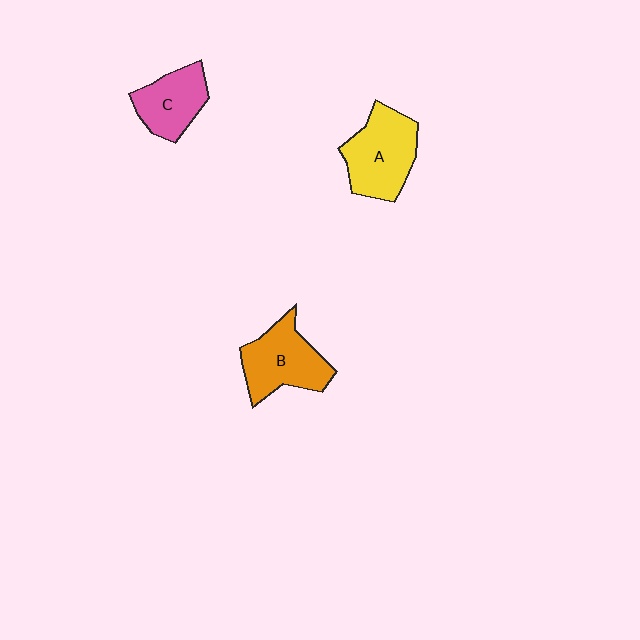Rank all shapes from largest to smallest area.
From largest to smallest: A (yellow), B (orange), C (pink).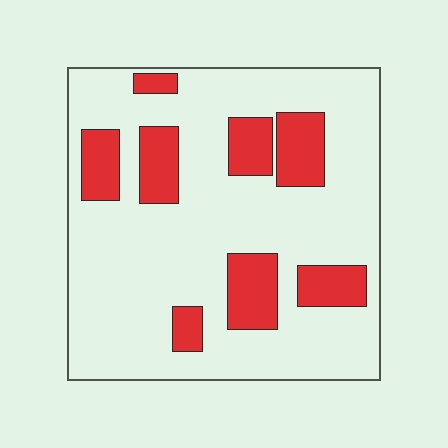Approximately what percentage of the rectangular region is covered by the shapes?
Approximately 20%.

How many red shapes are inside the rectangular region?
8.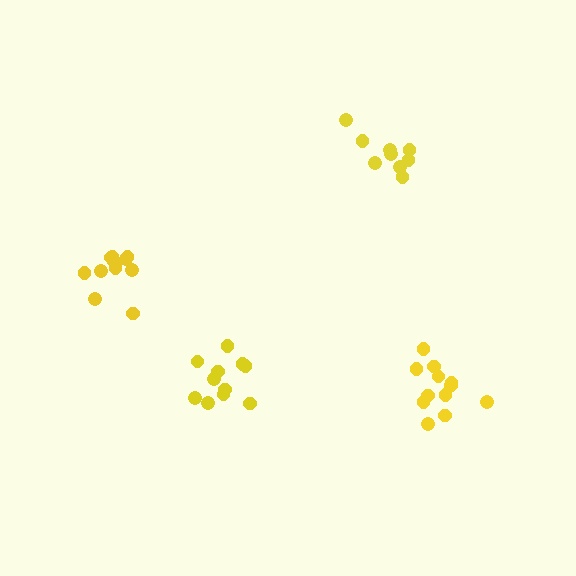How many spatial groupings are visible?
There are 4 spatial groupings.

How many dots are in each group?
Group 1: 12 dots, Group 2: 11 dots, Group 3: 12 dots, Group 4: 9 dots (44 total).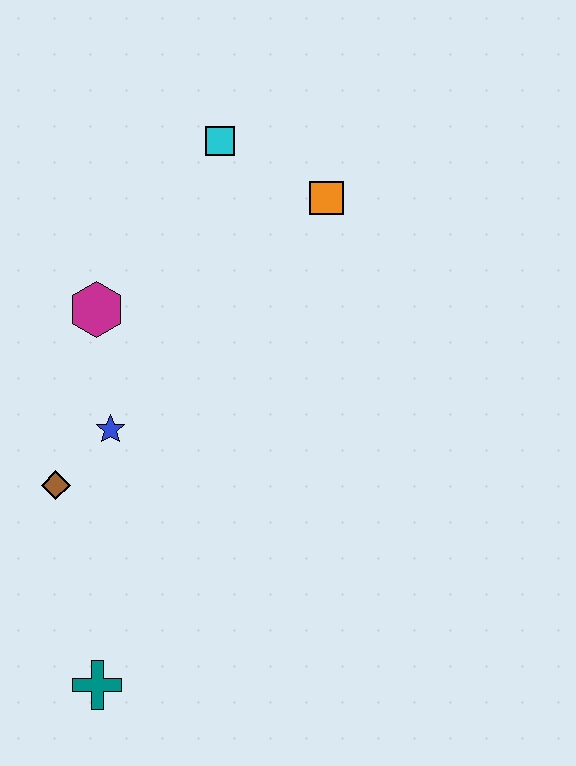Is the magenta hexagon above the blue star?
Yes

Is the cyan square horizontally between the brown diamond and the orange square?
Yes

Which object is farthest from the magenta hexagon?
The teal cross is farthest from the magenta hexagon.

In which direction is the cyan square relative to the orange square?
The cyan square is to the left of the orange square.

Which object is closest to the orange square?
The cyan square is closest to the orange square.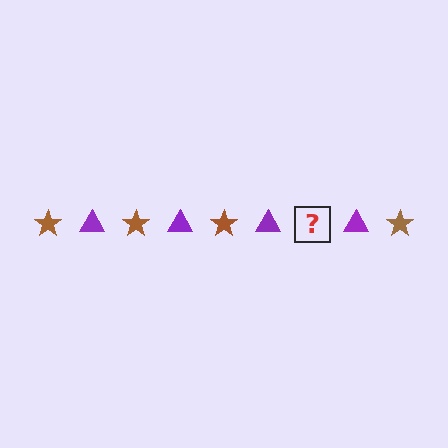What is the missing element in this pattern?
The missing element is a brown star.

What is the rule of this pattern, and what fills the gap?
The rule is that the pattern alternates between brown star and purple triangle. The gap should be filled with a brown star.